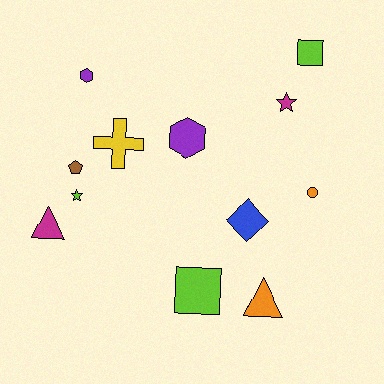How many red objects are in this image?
There are no red objects.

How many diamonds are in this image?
There is 1 diamond.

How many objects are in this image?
There are 12 objects.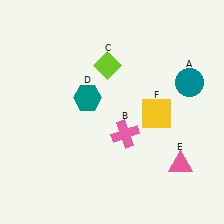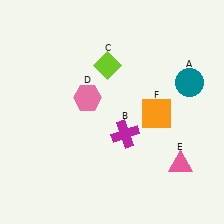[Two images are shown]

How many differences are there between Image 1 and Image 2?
There are 3 differences between the two images.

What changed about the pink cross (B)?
In Image 1, B is pink. In Image 2, it changed to magenta.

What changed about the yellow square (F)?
In Image 1, F is yellow. In Image 2, it changed to orange.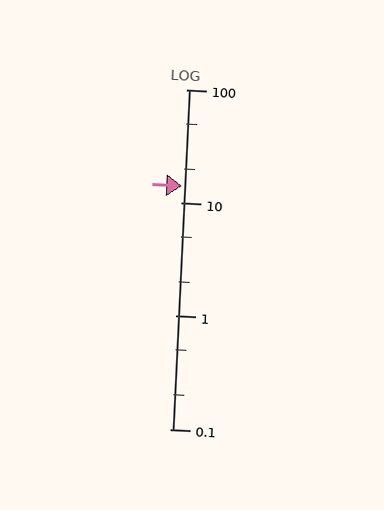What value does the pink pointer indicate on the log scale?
The pointer indicates approximately 14.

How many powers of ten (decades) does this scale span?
The scale spans 3 decades, from 0.1 to 100.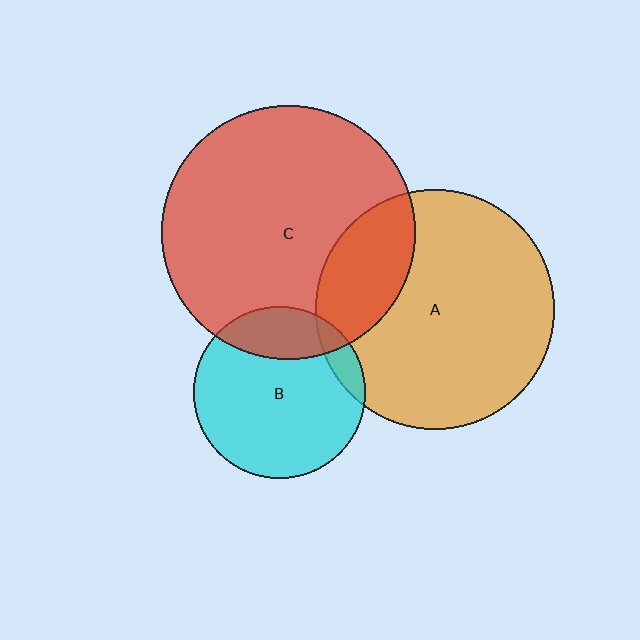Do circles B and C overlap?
Yes.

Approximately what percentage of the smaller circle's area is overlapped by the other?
Approximately 20%.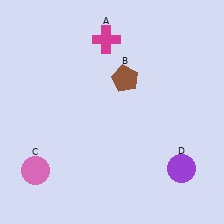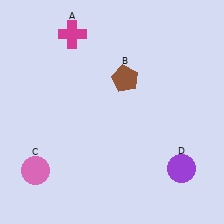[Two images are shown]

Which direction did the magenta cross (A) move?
The magenta cross (A) moved left.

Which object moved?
The magenta cross (A) moved left.